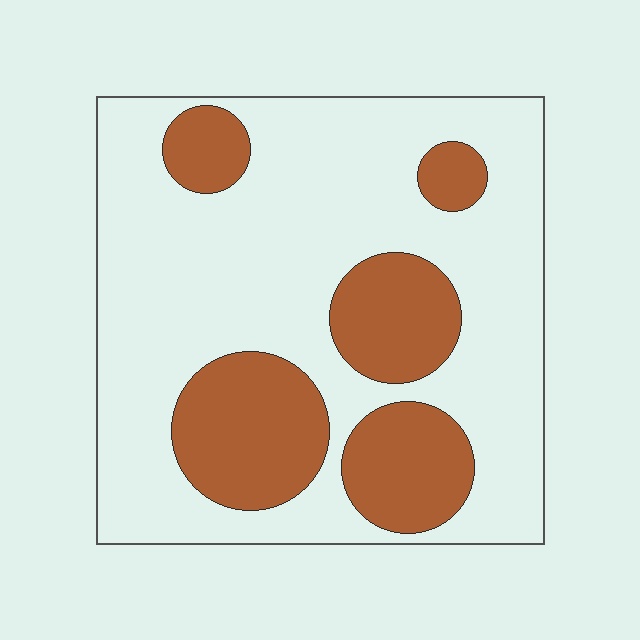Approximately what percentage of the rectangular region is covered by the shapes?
Approximately 30%.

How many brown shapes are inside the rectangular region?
5.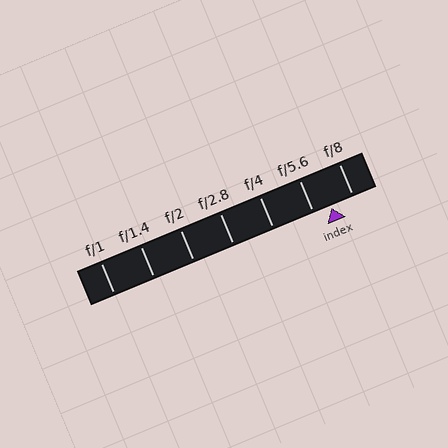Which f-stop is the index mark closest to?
The index mark is closest to f/5.6.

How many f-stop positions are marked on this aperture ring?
There are 7 f-stop positions marked.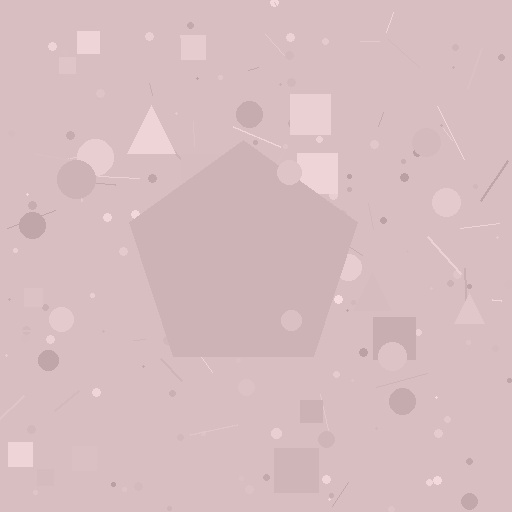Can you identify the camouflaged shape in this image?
The camouflaged shape is a pentagon.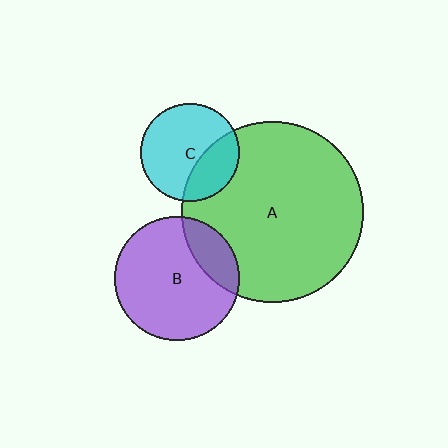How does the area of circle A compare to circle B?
Approximately 2.1 times.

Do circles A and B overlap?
Yes.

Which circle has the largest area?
Circle A (green).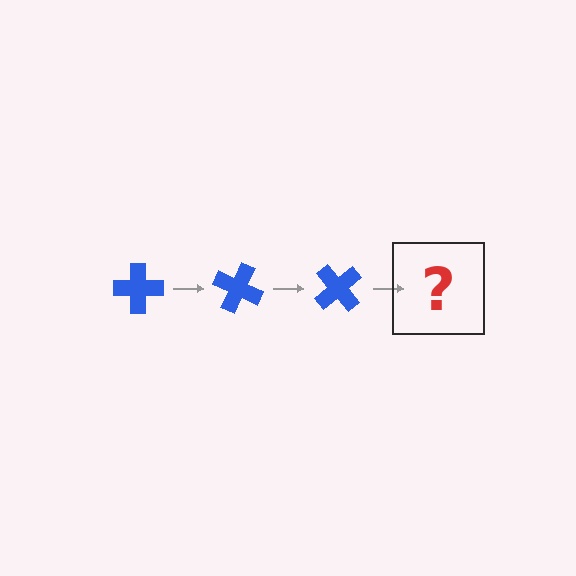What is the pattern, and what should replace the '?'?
The pattern is that the cross rotates 25 degrees each step. The '?' should be a blue cross rotated 75 degrees.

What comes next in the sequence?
The next element should be a blue cross rotated 75 degrees.